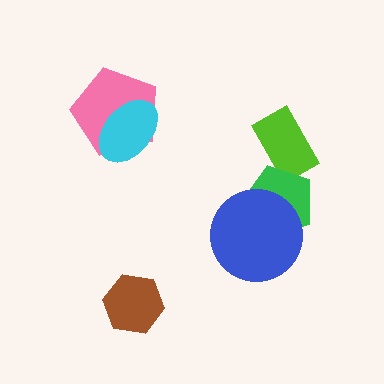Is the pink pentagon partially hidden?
Yes, it is partially covered by another shape.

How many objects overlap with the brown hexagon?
0 objects overlap with the brown hexagon.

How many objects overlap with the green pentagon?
2 objects overlap with the green pentagon.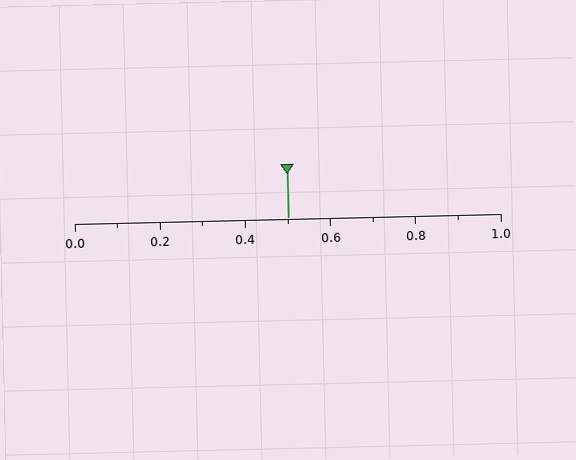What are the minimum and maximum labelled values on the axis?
The axis runs from 0.0 to 1.0.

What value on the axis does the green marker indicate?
The marker indicates approximately 0.5.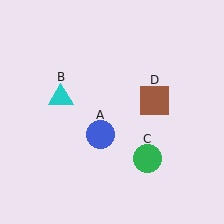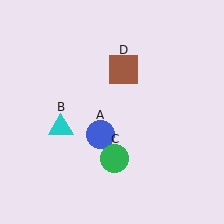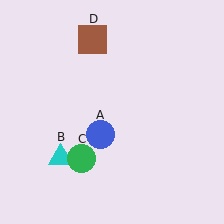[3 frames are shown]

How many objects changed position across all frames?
3 objects changed position: cyan triangle (object B), green circle (object C), brown square (object D).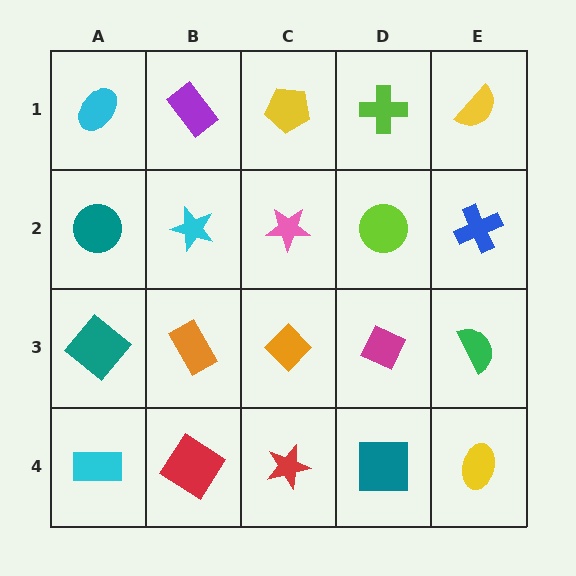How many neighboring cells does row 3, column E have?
3.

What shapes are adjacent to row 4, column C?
An orange diamond (row 3, column C), a red diamond (row 4, column B), a teal square (row 4, column D).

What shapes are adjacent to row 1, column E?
A blue cross (row 2, column E), a lime cross (row 1, column D).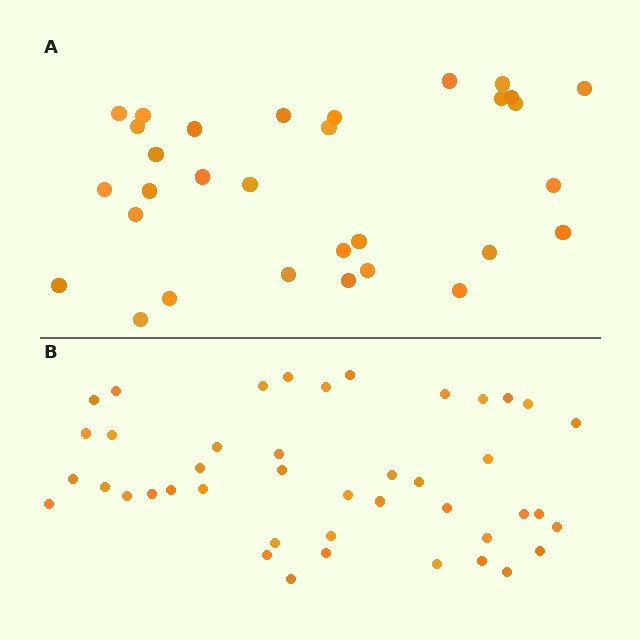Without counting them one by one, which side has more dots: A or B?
Region B (the bottom region) has more dots.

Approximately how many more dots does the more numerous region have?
Region B has roughly 12 or so more dots than region A.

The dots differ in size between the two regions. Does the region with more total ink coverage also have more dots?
No. Region A has more total ink coverage because its dots are larger, but region B actually contains more individual dots. Total area can be misleading — the number of items is what matters here.